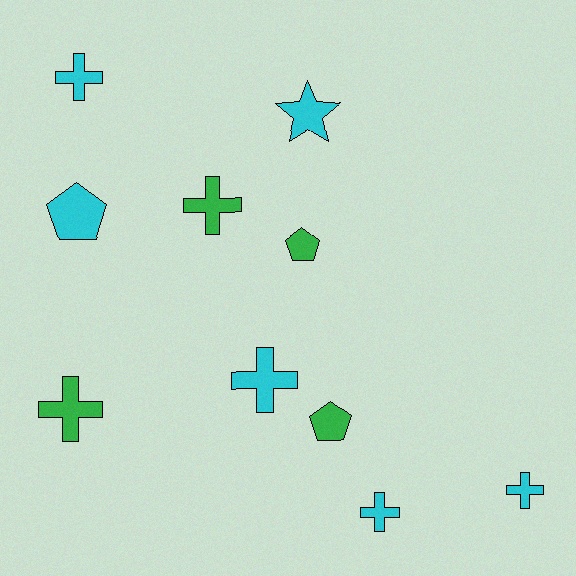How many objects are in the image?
There are 10 objects.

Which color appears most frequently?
Cyan, with 6 objects.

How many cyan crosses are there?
There are 4 cyan crosses.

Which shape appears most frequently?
Cross, with 6 objects.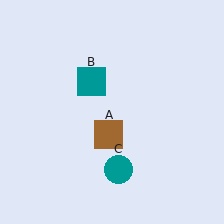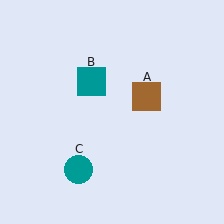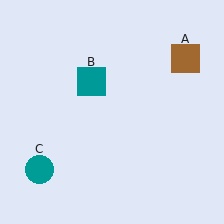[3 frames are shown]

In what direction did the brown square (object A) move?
The brown square (object A) moved up and to the right.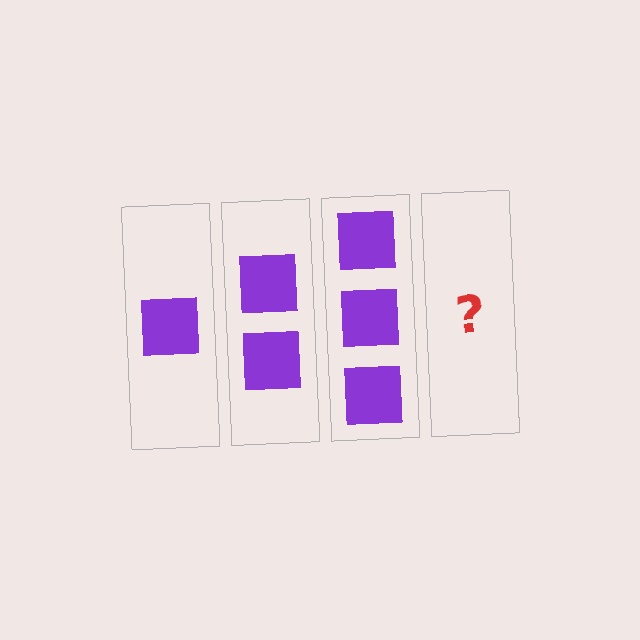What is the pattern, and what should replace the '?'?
The pattern is that each step adds one more square. The '?' should be 4 squares.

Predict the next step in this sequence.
The next step is 4 squares.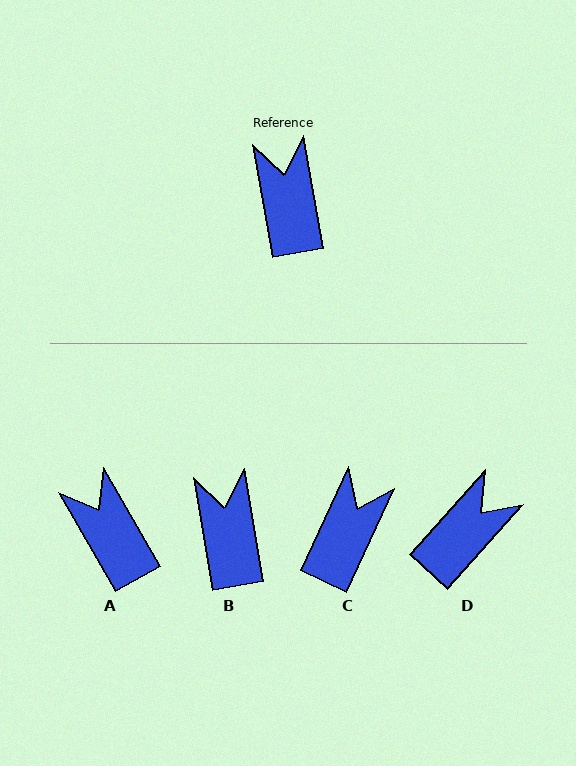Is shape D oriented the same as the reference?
No, it is off by about 52 degrees.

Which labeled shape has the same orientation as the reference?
B.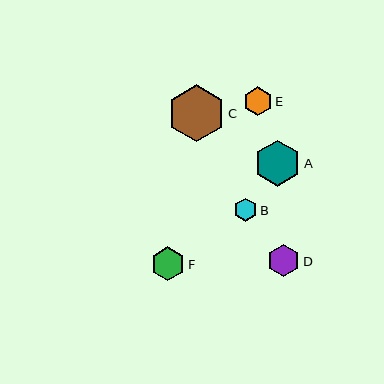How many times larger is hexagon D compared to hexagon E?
Hexagon D is approximately 1.1 times the size of hexagon E.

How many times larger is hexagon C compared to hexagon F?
Hexagon C is approximately 1.7 times the size of hexagon F.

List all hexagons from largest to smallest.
From largest to smallest: C, A, F, D, E, B.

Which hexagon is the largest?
Hexagon C is the largest with a size of approximately 57 pixels.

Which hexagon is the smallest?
Hexagon B is the smallest with a size of approximately 24 pixels.